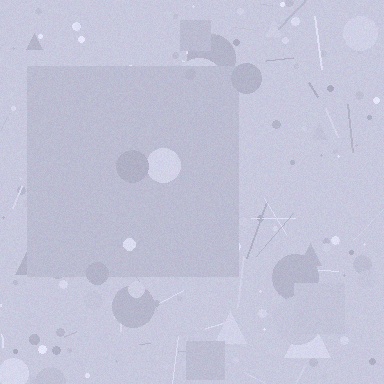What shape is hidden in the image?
A square is hidden in the image.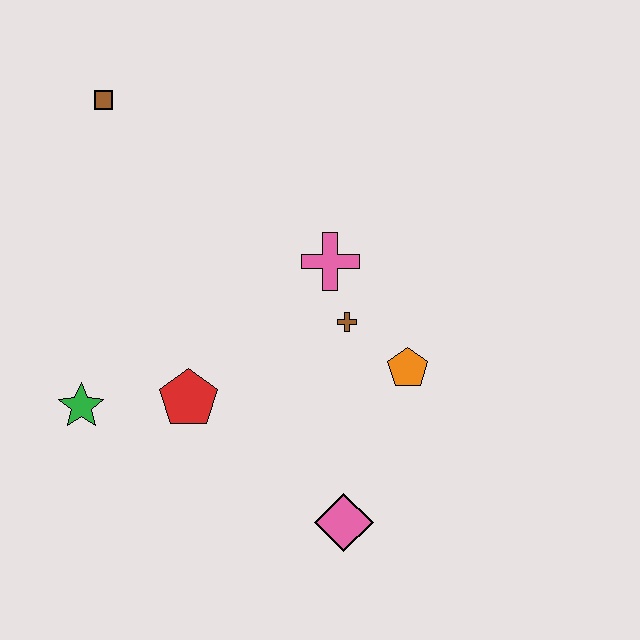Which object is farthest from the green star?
The orange pentagon is farthest from the green star.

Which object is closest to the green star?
The red pentagon is closest to the green star.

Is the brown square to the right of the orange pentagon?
No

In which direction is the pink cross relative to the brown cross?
The pink cross is above the brown cross.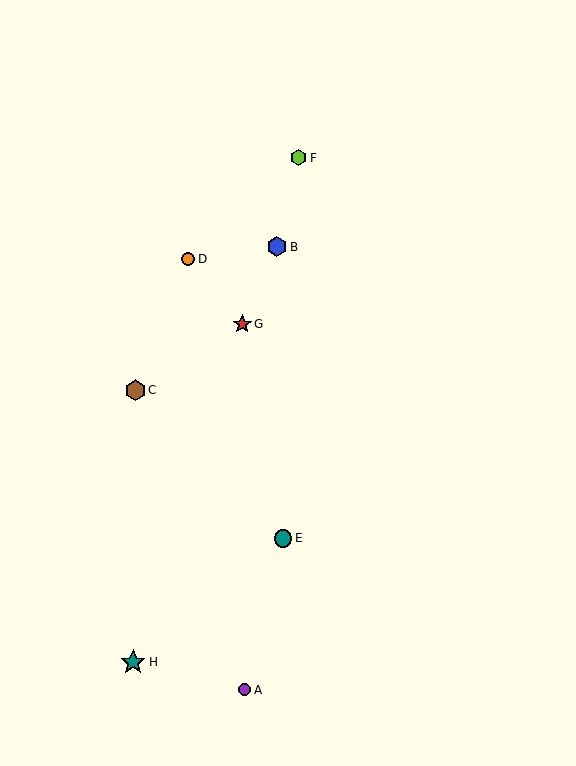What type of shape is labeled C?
Shape C is a brown hexagon.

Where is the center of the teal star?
The center of the teal star is at (133, 662).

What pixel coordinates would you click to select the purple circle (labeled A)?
Click at (244, 690) to select the purple circle A.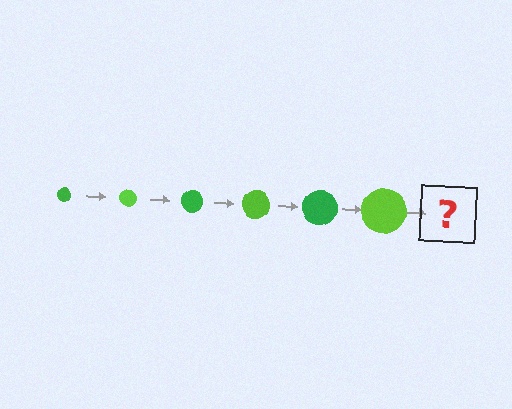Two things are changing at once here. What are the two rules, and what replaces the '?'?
The two rules are that the circle grows larger each step and the color cycles through green and lime. The '?' should be a green circle, larger than the previous one.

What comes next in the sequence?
The next element should be a green circle, larger than the previous one.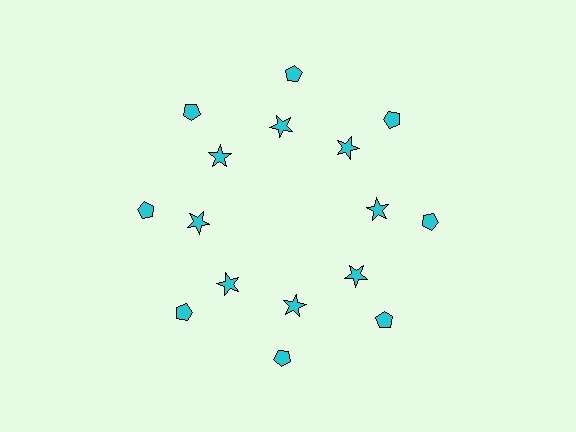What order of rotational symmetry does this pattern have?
This pattern has 8-fold rotational symmetry.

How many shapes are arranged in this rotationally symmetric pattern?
There are 16 shapes, arranged in 8 groups of 2.